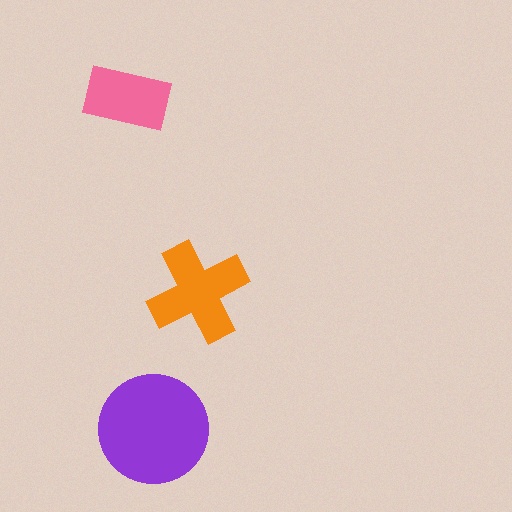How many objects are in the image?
There are 3 objects in the image.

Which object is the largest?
The purple circle.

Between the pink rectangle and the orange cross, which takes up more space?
The orange cross.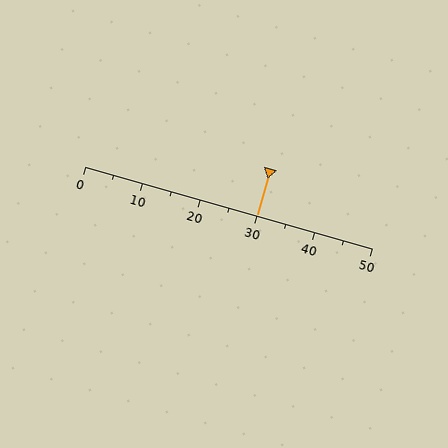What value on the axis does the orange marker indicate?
The marker indicates approximately 30.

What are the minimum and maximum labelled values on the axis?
The axis runs from 0 to 50.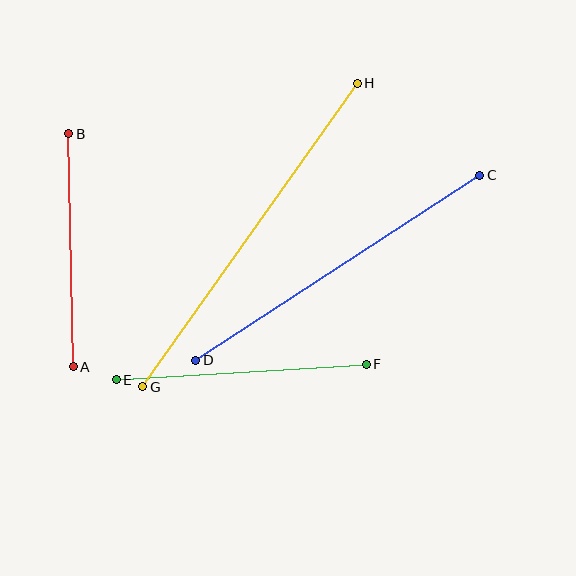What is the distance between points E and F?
The distance is approximately 250 pixels.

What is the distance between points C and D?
The distance is approximately 339 pixels.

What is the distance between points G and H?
The distance is approximately 372 pixels.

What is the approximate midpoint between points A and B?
The midpoint is at approximately (71, 250) pixels.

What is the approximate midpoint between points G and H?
The midpoint is at approximately (250, 235) pixels.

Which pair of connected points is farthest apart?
Points G and H are farthest apart.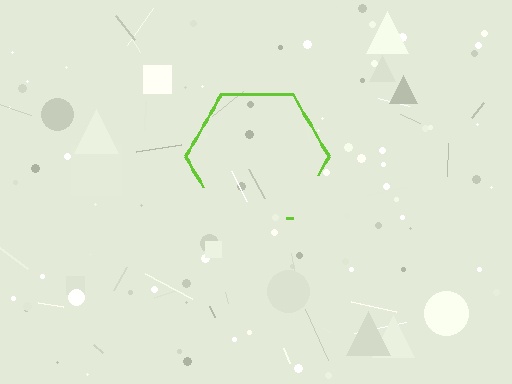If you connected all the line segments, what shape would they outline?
They would outline a hexagon.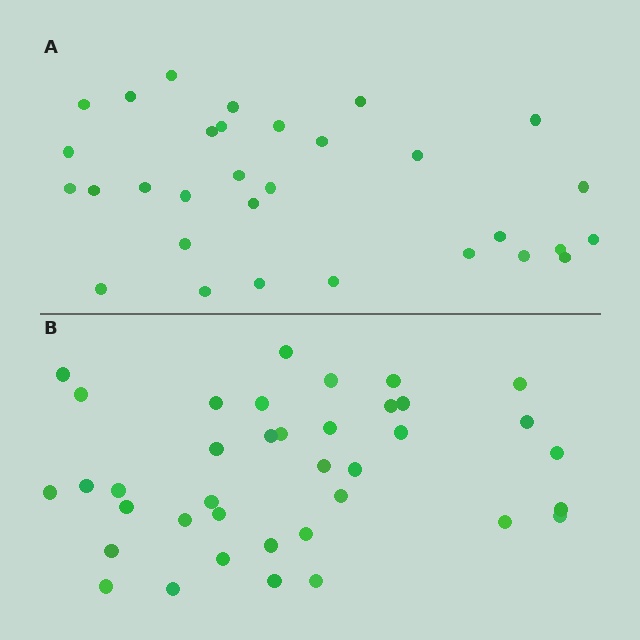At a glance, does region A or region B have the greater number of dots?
Region B (the bottom region) has more dots.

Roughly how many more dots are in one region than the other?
Region B has roughly 8 or so more dots than region A.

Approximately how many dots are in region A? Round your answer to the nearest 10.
About 30 dots. (The exact count is 31, which rounds to 30.)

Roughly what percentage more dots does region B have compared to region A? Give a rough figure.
About 25% more.